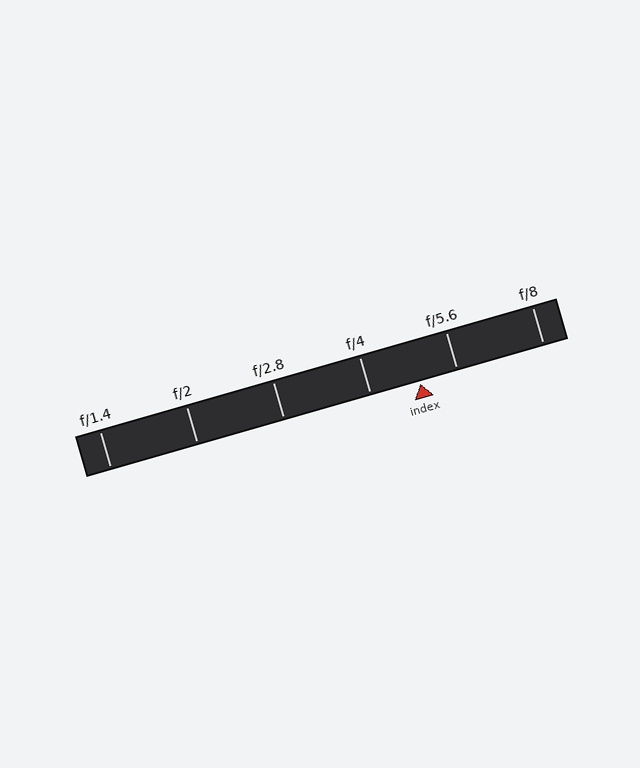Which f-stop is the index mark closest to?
The index mark is closest to f/5.6.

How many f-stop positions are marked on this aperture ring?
There are 6 f-stop positions marked.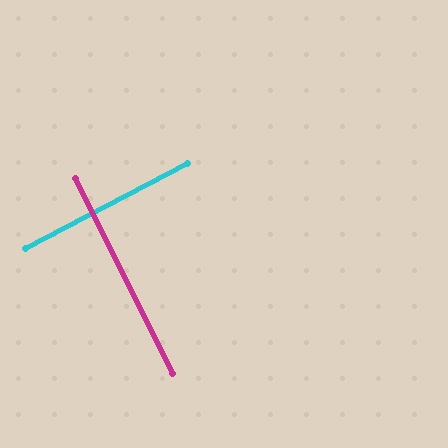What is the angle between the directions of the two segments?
Approximately 89 degrees.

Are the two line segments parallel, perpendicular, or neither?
Perpendicular — they meet at approximately 89°.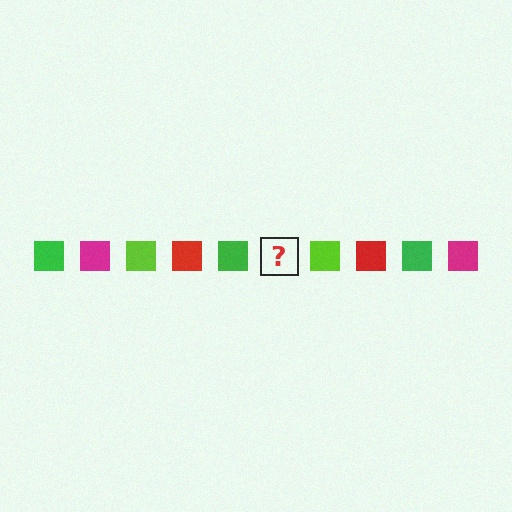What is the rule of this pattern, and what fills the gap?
The rule is that the pattern cycles through green, magenta, lime, red squares. The gap should be filled with a magenta square.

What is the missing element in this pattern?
The missing element is a magenta square.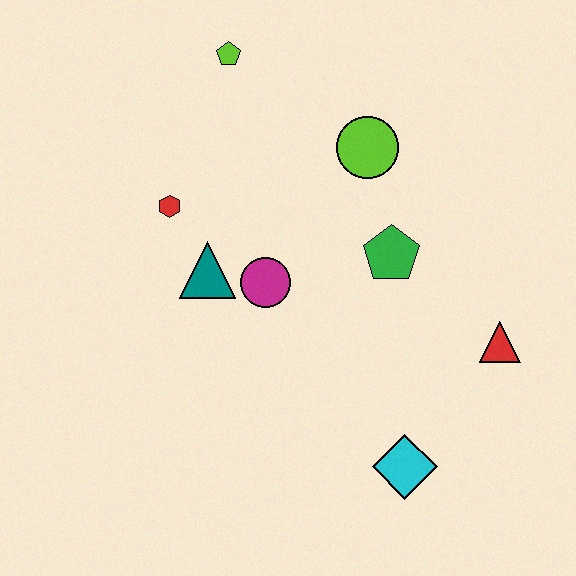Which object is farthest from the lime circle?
The cyan diamond is farthest from the lime circle.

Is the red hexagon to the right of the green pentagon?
No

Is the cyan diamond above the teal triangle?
No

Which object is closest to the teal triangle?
The magenta circle is closest to the teal triangle.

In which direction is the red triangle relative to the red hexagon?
The red triangle is to the right of the red hexagon.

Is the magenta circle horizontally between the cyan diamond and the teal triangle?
Yes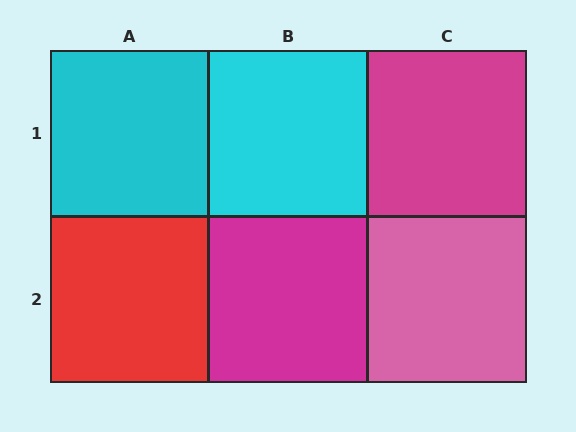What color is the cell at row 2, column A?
Red.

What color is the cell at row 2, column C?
Pink.